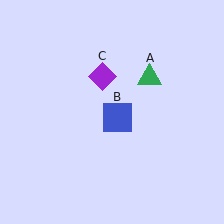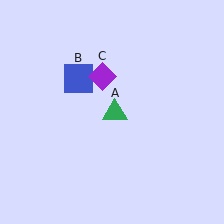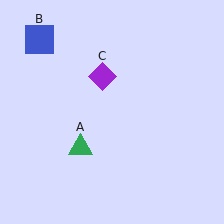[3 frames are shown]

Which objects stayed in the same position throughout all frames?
Purple diamond (object C) remained stationary.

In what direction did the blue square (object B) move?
The blue square (object B) moved up and to the left.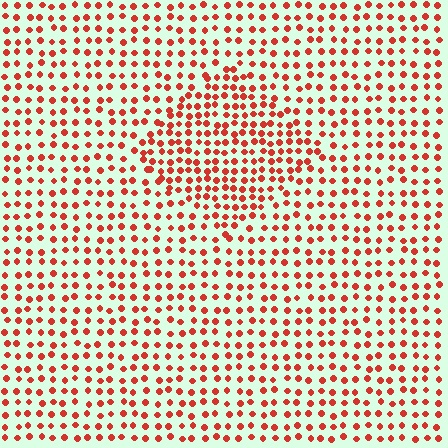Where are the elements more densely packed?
The elements are more densely packed inside the diamond boundary.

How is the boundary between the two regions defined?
The boundary is defined by a change in element density (approximately 1.6x ratio). All elements are the same color, size, and shape.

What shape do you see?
I see a diamond.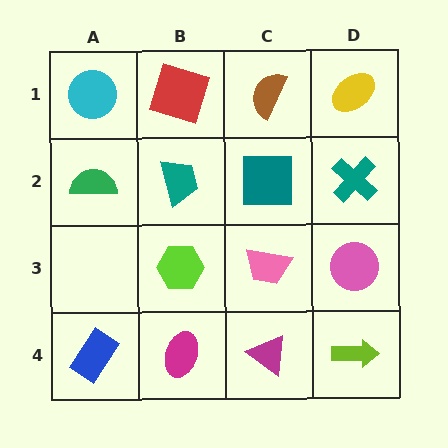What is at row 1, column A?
A cyan circle.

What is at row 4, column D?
A lime arrow.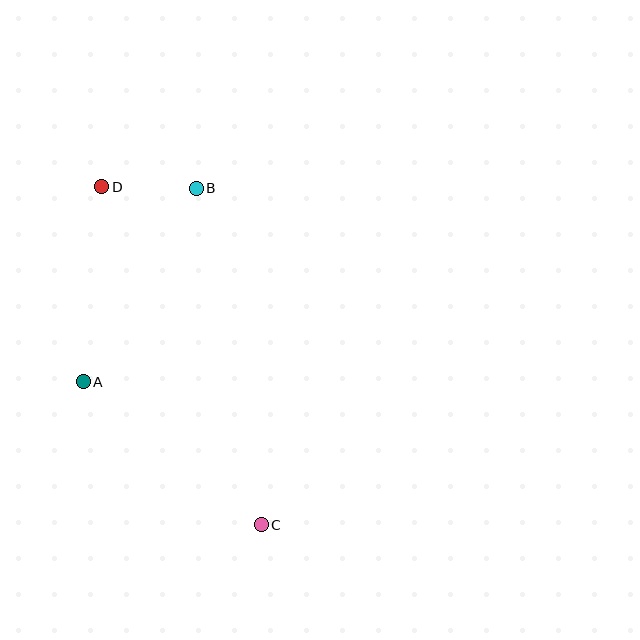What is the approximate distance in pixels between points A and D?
The distance between A and D is approximately 196 pixels.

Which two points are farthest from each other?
Points C and D are farthest from each other.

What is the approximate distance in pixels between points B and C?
The distance between B and C is approximately 343 pixels.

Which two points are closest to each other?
Points B and D are closest to each other.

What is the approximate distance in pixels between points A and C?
The distance between A and C is approximately 228 pixels.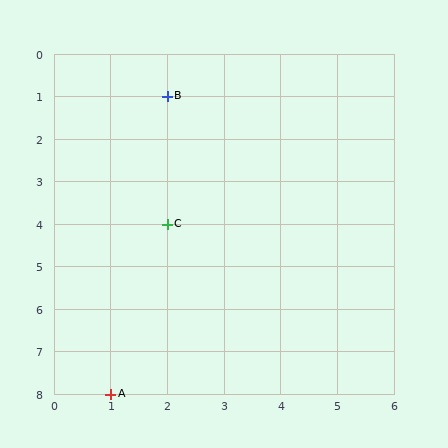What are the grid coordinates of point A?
Point A is at grid coordinates (1, 8).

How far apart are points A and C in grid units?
Points A and C are 1 column and 4 rows apart (about 4.1 grid units diagonally).